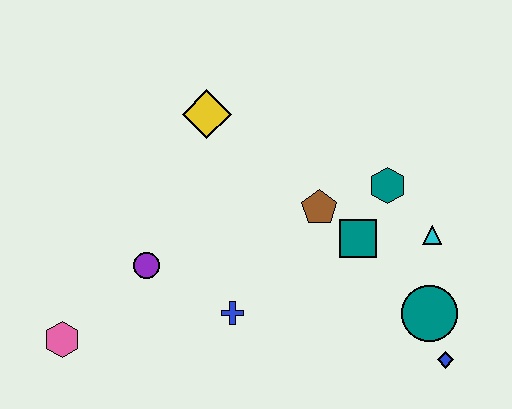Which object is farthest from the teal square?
The pink hexagon is farthest from the teal square.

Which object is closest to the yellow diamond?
The brown pentagon is closest to the yellow diamond.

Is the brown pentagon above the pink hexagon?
Yes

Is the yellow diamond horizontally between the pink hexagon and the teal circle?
Yes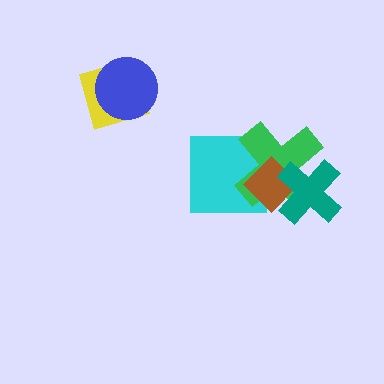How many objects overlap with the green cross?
3 objects overlap with the green cross.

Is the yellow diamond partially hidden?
Yes, it is partially covered by another shape.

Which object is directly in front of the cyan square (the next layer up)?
The green cross is directly in front of the cyan square.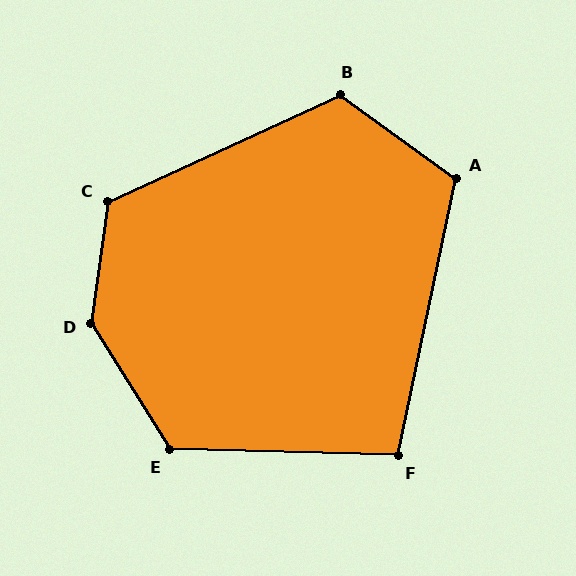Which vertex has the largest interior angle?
D, at approximately 140 degrees.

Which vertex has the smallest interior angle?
F, at approximately 100 degrees.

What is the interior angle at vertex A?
Approximately 114 degrees (obtuse).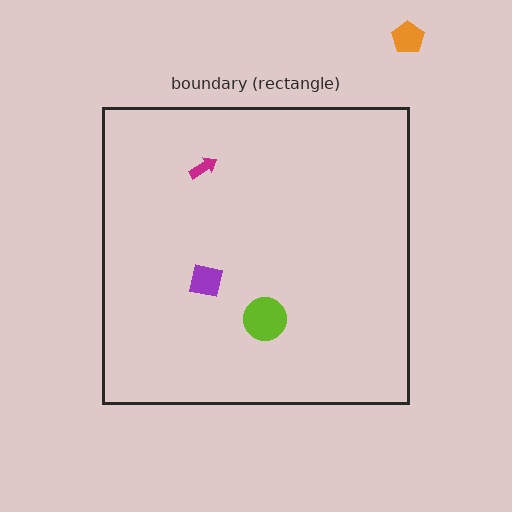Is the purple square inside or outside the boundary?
Inside.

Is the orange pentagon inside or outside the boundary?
Outside.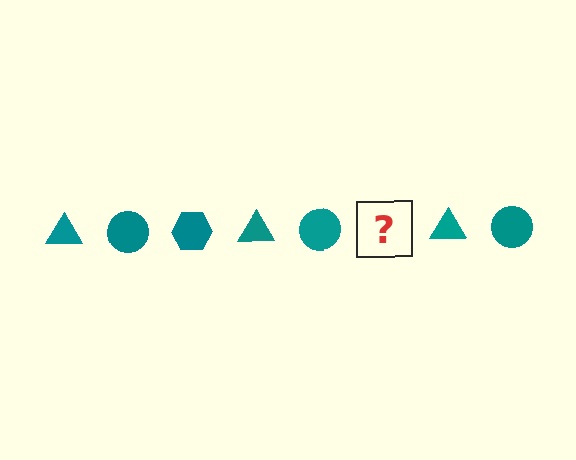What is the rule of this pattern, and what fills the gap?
The rule is that the pattern cycles through triangle, circle, hexagon shapes in teal. The gap should be filled with a teal hexagon.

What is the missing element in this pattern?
The missing element is a teal hexagon.